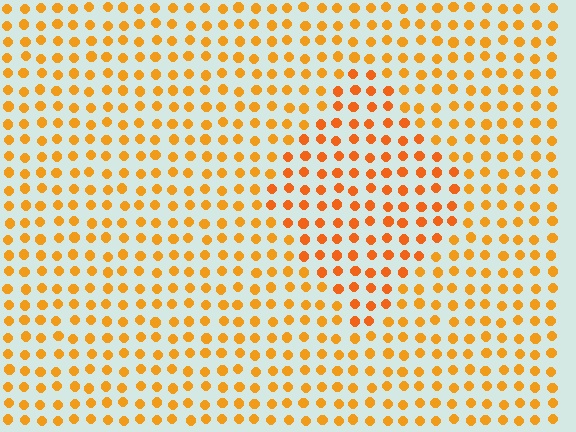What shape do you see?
I see a diamond.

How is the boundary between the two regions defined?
The boundary is defined purely by a slight shift in hue (about 16 degrees). Spacing, size, and orientation are identical on both sides.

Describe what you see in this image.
The image is filled with small orange elements in a uniform arrangement. A diamond-shaped region is visible where the elements are tinted to a slightly different hue, forming a subtle color boundary.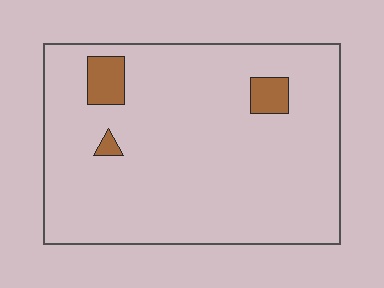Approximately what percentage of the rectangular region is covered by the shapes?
Approximately 5%.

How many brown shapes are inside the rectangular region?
3.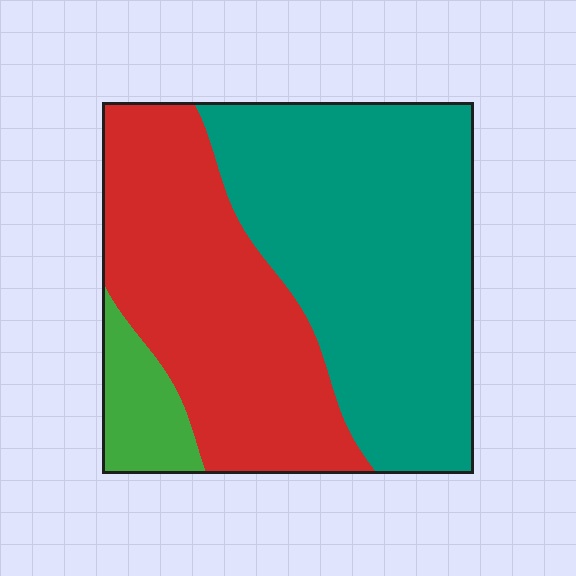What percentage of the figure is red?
Red covers around 40% of the figure.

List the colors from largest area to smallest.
From largest to smallest: teal, red, green.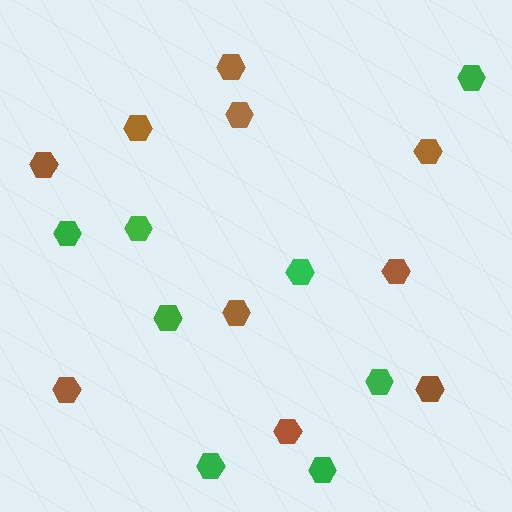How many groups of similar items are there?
There are 2 groups: one group of brown hexagons (10) and one group of green hexagons (8).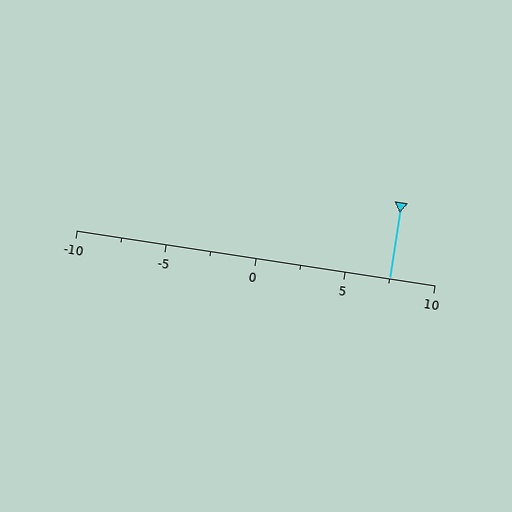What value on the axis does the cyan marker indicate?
The marker indicates approximately 7.5.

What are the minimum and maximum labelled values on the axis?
The axis runs from -10 to 10.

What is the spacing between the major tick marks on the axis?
The major ticks are spaced 5 apart.